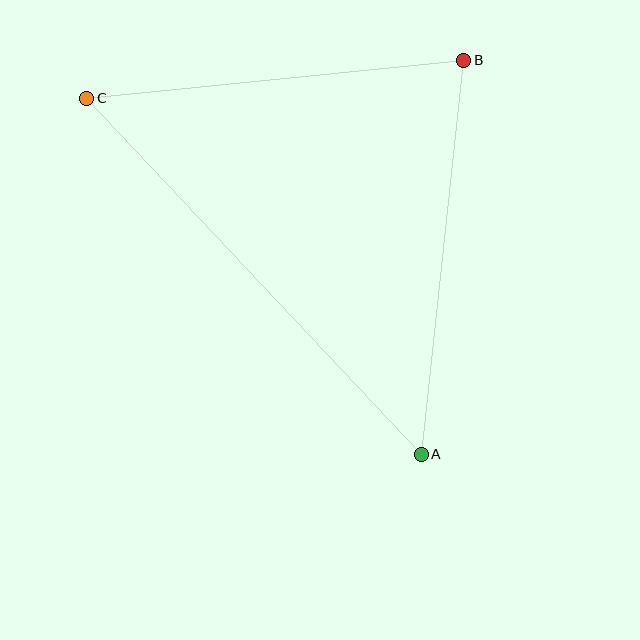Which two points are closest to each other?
Points B and C are closest to each other.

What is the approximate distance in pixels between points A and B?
The distance between A and B is approximately 396 pixels.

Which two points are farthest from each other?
Points A and C are farthest from each other.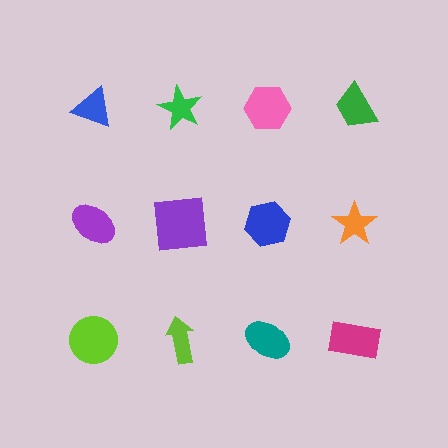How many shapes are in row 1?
4 shapes.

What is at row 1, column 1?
A blue triangle.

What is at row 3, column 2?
A lime arrow.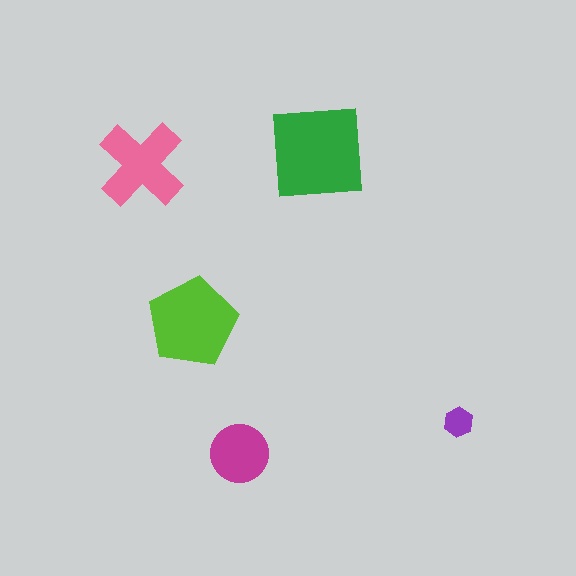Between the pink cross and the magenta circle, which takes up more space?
The pink cross.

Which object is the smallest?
The purple hexagon.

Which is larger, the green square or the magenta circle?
The green square.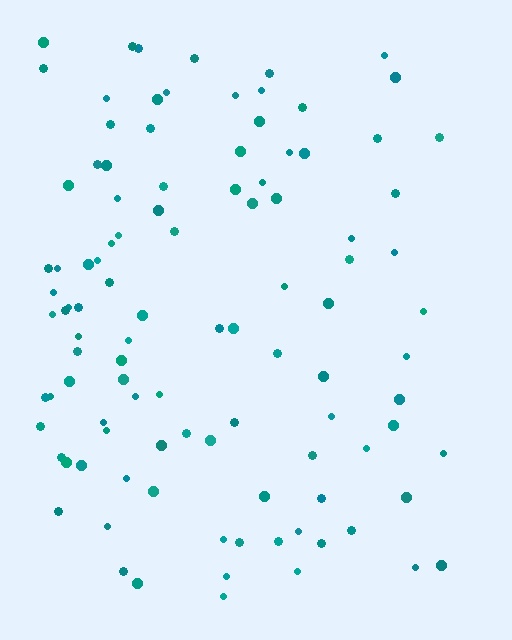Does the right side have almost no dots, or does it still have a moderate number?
Still a moderate number, just noticeably fewer than the left.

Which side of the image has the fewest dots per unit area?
The right.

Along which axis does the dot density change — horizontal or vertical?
Horizontal.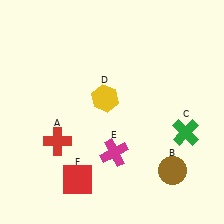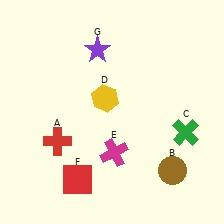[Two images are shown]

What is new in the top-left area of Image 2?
A purple star (G) was added in the top-left area of Image 2.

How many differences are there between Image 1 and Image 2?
There is 1 difference between the two images.